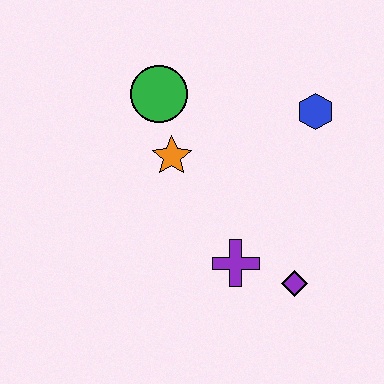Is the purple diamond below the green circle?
Yes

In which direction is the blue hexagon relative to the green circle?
The blue hexagon is to the right of the green circle.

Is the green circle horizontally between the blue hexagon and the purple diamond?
No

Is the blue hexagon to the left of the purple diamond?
No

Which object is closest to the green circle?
The orange star is closest to the green circle.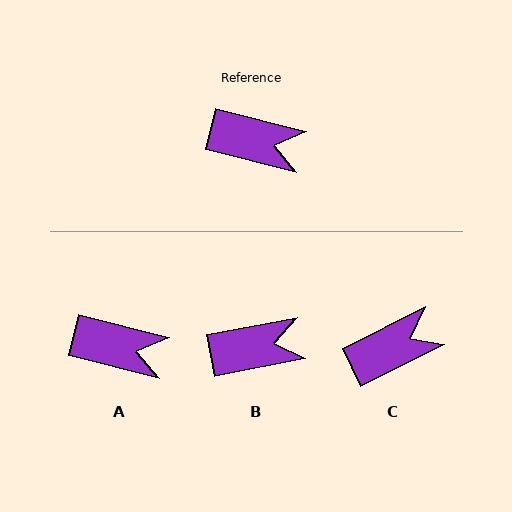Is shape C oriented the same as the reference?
No, it is off by about 40 degrees.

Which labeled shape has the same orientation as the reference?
A.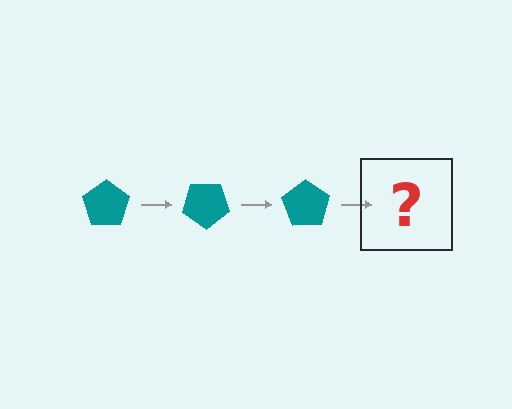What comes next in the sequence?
The next element should be a teal pentagon rotated 105 degrees.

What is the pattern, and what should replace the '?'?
The pattern is that the pentagon rotates 35 degrees each step. The '?' should be a teal pentagon rotated 105 degrees.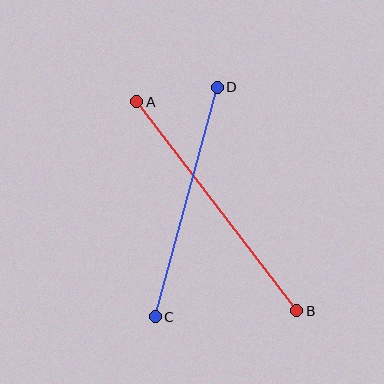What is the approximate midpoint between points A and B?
The midpoint is at approximately (217, 206) pixels.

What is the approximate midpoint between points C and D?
The midpoint is at approximately (186, 202) pixels.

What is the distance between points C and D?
The distance is approximately 237 pixels.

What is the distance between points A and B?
The distance is approximately 263 pixels.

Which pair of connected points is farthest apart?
Points A and B are farthest apart.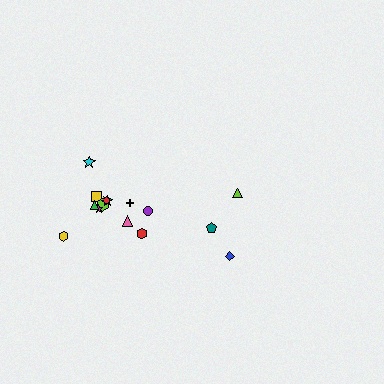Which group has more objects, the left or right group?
The left group.